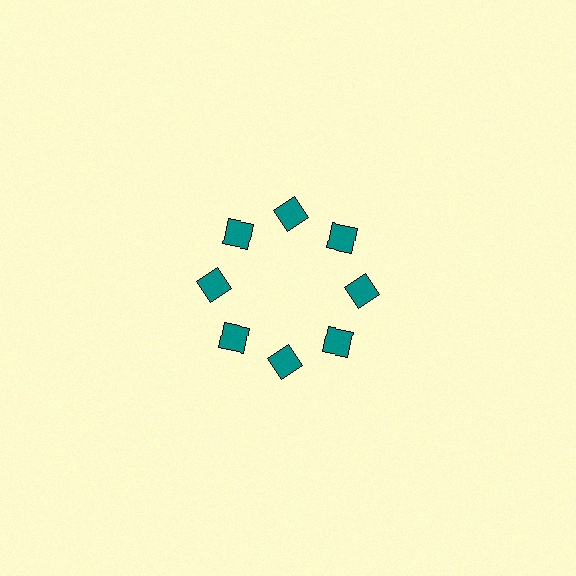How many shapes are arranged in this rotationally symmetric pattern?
There are 8 shapes, arranged in 8 groups of 1.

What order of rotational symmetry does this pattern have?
This pattern has 8-fold rotational symmetry.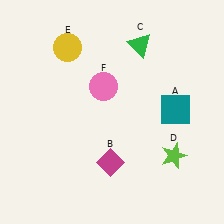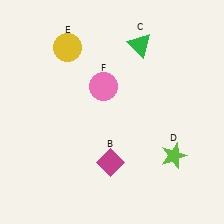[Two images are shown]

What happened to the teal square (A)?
The teal square (A) was removed in Image 2. It was in the top-right area of Image 1.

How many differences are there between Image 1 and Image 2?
There is 1 difference between the two images.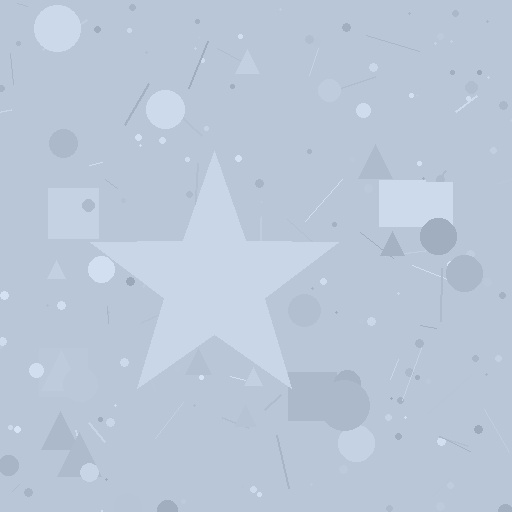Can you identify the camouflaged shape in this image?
The camouflaged shape is a star.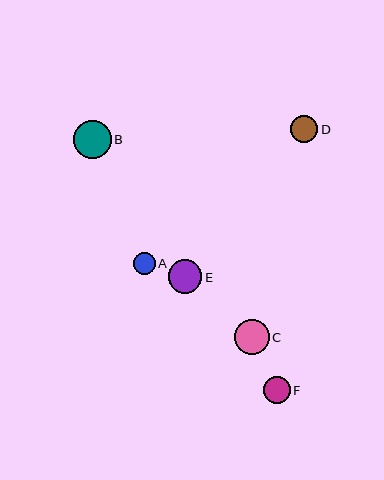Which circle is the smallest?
Circle A is the smallest with a size of approximately 22 pixels.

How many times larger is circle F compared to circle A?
Circle F is approximately 1.2 times the size of circle A.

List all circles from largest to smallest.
From largest to smallest: B, C, E, D, F, A.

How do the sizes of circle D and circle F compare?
Circle D and circle F are approximately the same size.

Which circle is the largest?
Circle B is the largest with a size of approximately 38 pixels.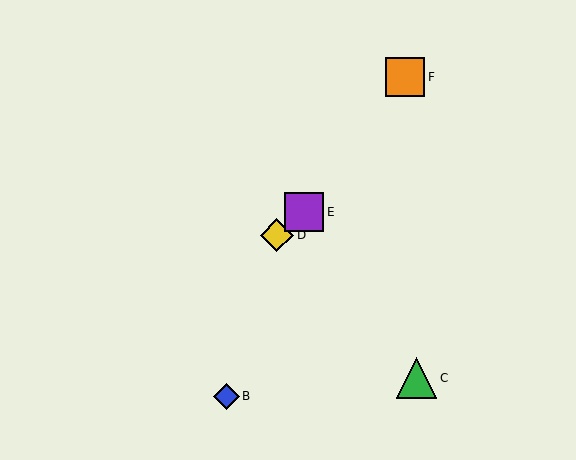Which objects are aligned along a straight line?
Objects A, D, E are aligned along a straight line.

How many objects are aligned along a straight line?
3 objects (A, D, E) are aligned along a straight line.